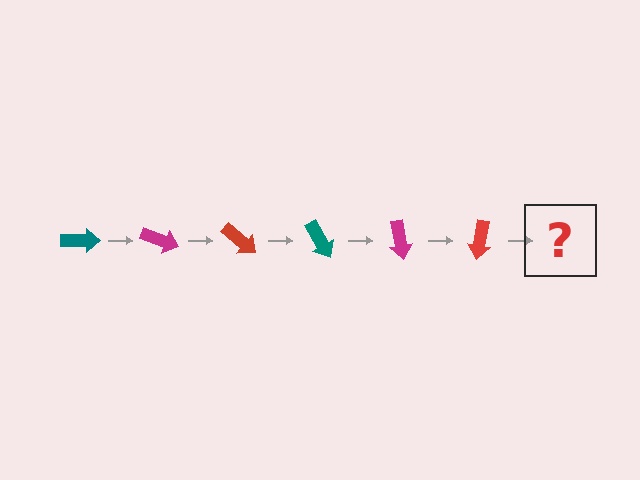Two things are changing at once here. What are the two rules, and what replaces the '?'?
The two rules are that it rotates 20 degrees each step and the color cycles through teal, magenta, and red. The '?' should be a teal arrow, rotated 120 degrees from the start.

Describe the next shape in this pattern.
It should be a teal arrow, rotated 120 degrees from the start.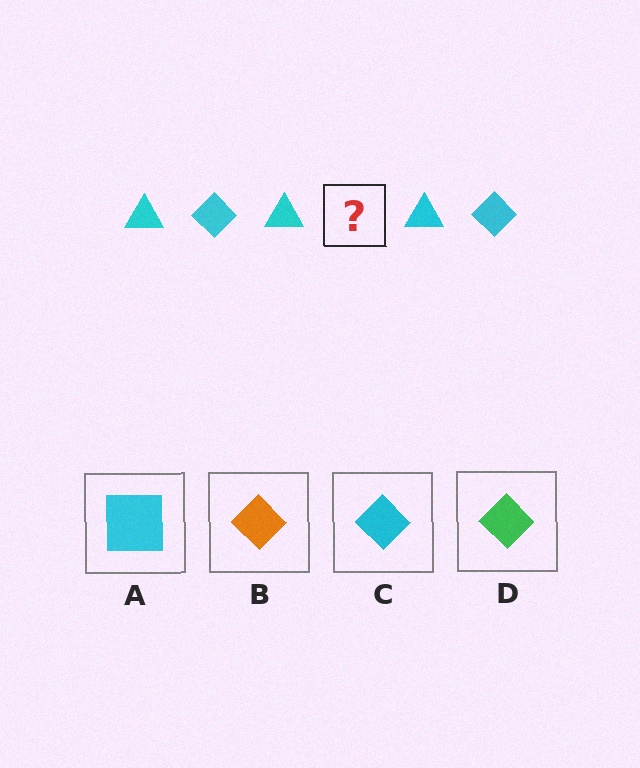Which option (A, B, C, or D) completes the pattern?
C.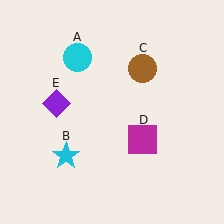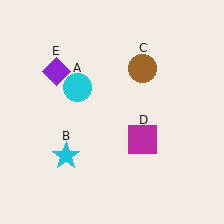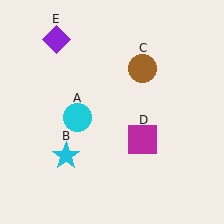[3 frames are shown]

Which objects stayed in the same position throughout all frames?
Cyan star (object B) and brown circle (object C) and magenta square (object D) remained stationary.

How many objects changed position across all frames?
2 objects changed position: cyan circle (object A), purple diamond (object E).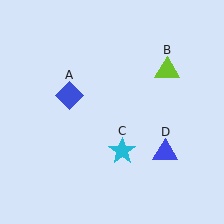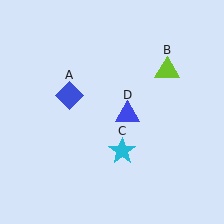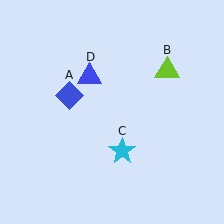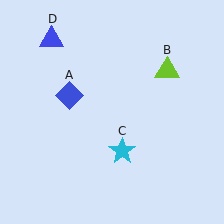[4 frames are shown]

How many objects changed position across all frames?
1 object changed position: blue triangle (object D).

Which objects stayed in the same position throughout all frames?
Blue diamond (object A) and lime triangle (object B) and cyan star (object C) remained stationary.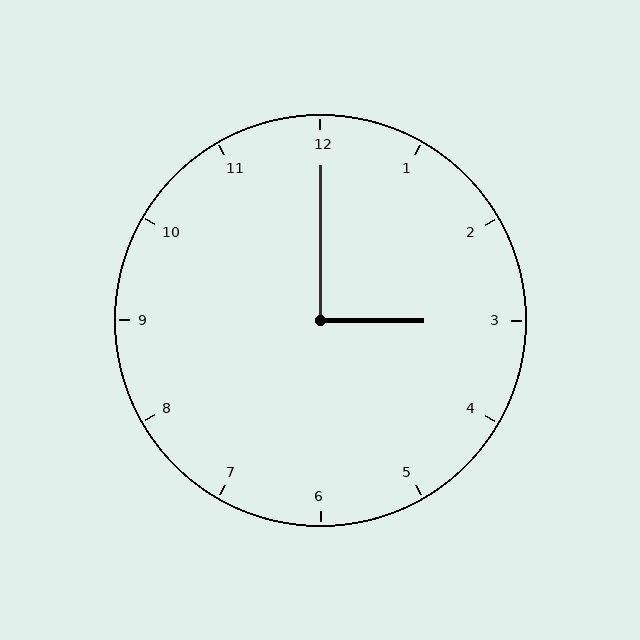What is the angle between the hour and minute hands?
Approximately 90 degrees.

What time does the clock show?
3:00.